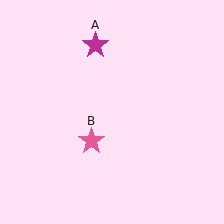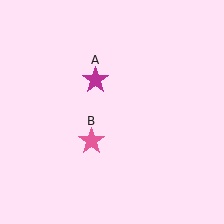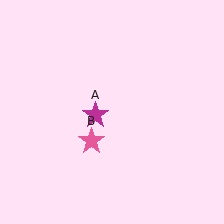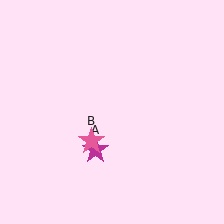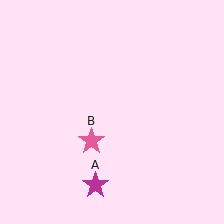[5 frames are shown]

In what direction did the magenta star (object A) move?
The magenta star (object A) moved down.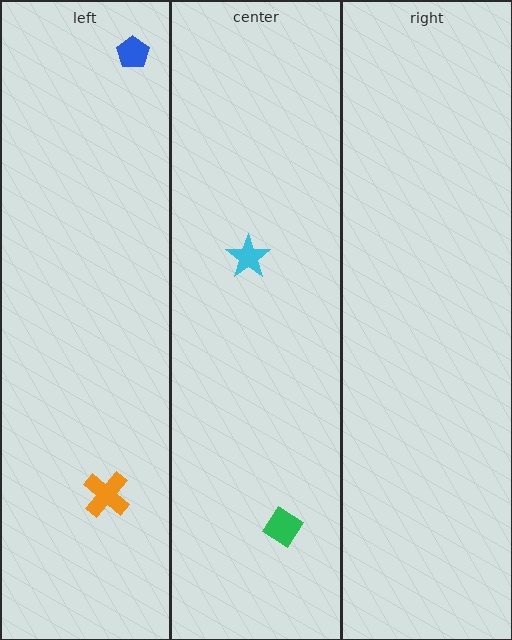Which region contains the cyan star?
The center region.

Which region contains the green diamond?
The center region.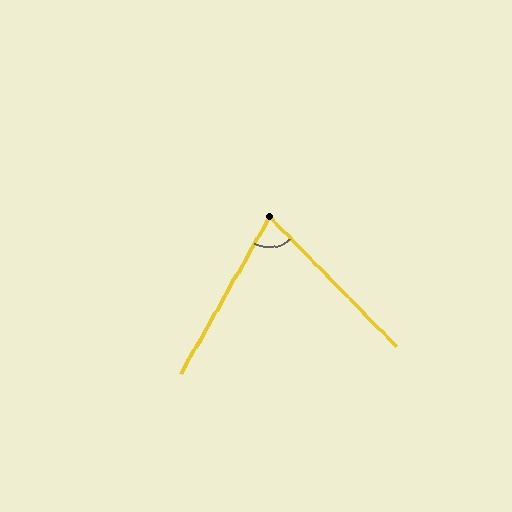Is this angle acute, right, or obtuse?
It is acute.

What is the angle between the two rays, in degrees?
Approximately 74 degrees.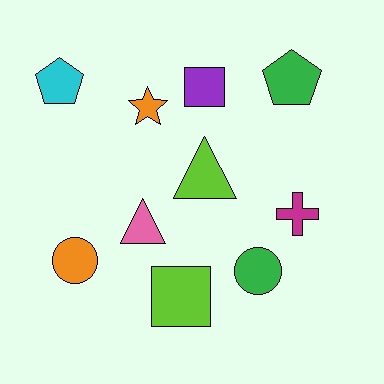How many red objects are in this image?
There are no red objects.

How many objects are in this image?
There are 10 objects.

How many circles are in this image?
There are 2 circles.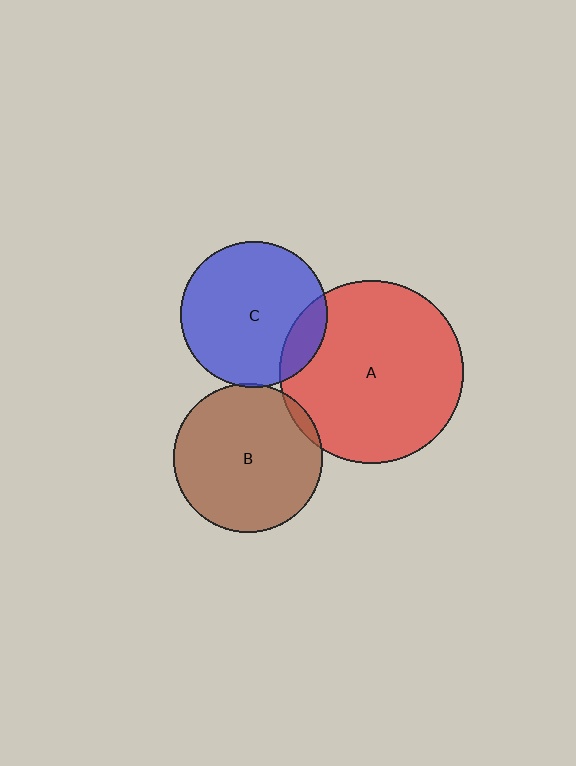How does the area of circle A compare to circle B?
Approximately 1.5 times.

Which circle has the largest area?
Circle A (red).